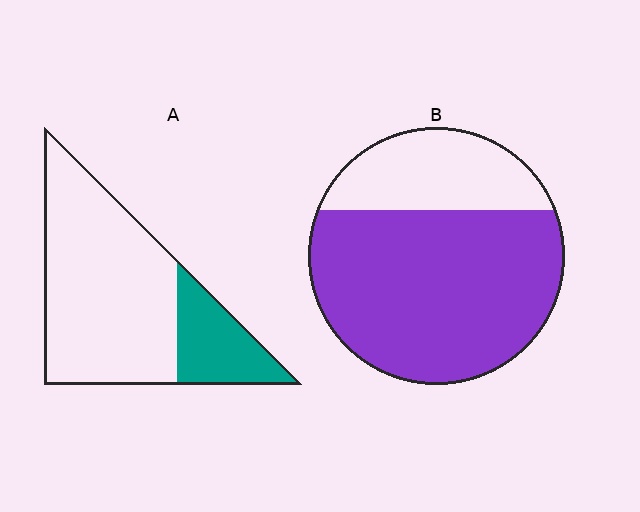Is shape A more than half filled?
No.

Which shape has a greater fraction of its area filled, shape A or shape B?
Shape B.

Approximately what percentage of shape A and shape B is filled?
A is approximately 25% and B is approximately 70%.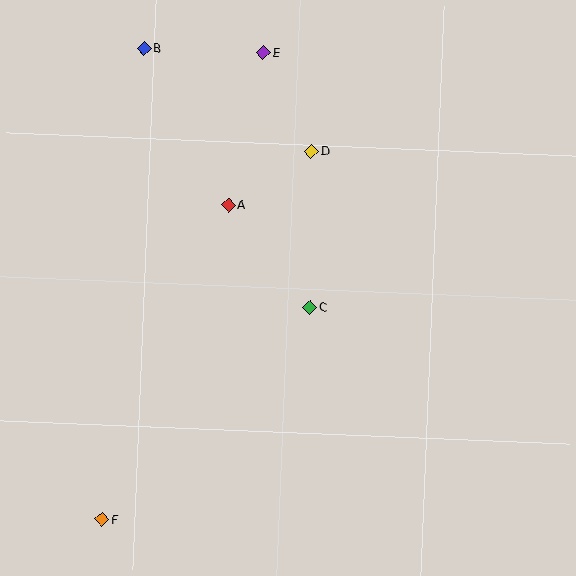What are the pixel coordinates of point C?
Point C is at (310, 307).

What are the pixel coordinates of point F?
Point F is at (102, 519).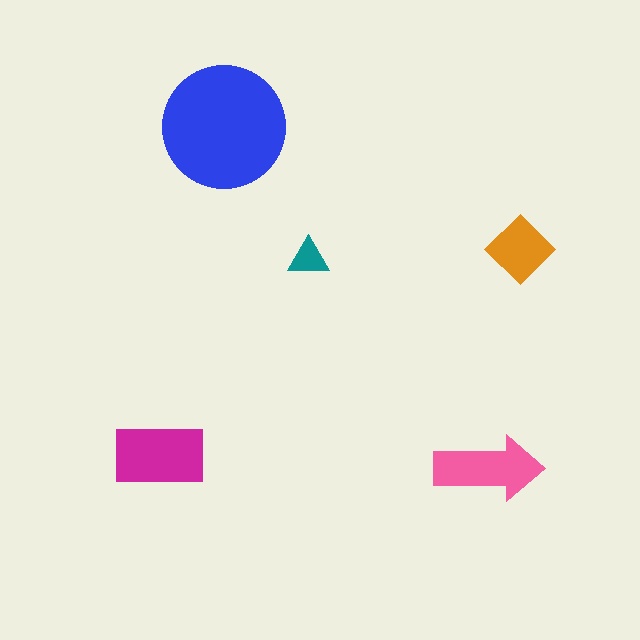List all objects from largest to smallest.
The blue circle, the magenta rectangle, the pink arrow, the orange diamond, the teal triangle.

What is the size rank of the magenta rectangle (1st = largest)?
2nd.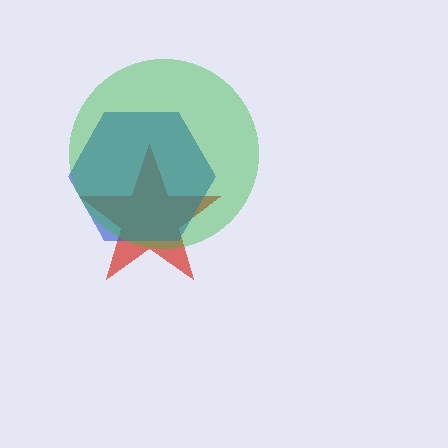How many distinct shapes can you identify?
There are 3 distinct shapes: a red star, a blue hexagon, a green circle.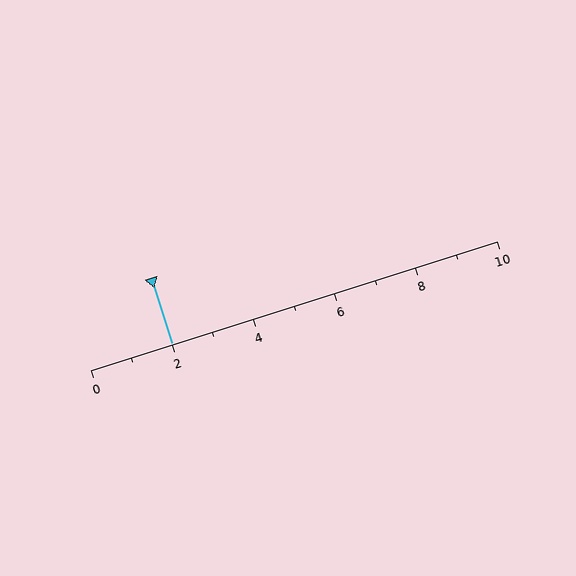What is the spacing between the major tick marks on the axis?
The major ticks are spaced 2 apart.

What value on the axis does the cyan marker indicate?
The marker indicates approximately 2.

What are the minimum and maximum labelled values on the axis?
The axis runs from 0 to 10.